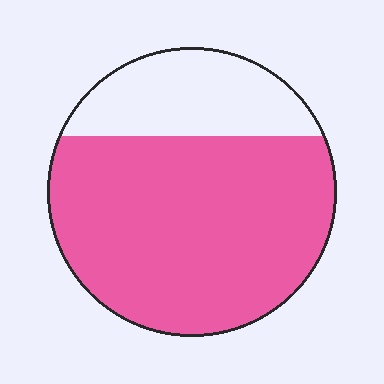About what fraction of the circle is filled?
About three quarters (3/4).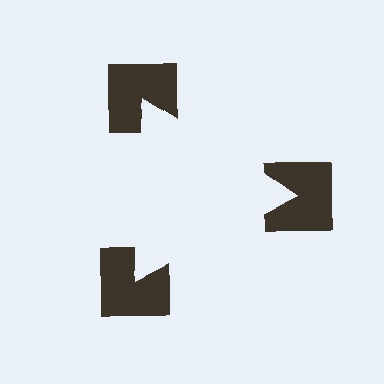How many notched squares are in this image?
There are 3 — one at each vertex of the illusory triangle.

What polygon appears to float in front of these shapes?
An illusory triangle — its edges are inferred from the aligned wedge cuts in the notched squares, not physically drawn.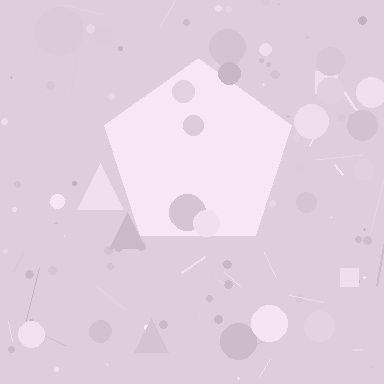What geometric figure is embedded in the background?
A pentagon is embedded in the background.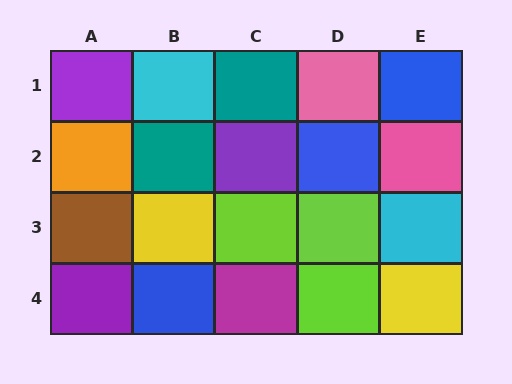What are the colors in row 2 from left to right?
Orange, teal, purple, blue, pink.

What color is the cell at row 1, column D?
Pink.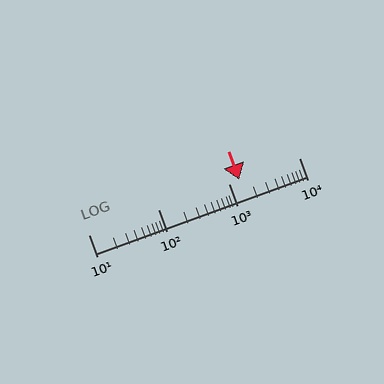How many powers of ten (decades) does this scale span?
The scale spans 3 decades, from 10 to 10000.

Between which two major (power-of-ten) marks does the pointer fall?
The pointer is between 1000 and 10000.